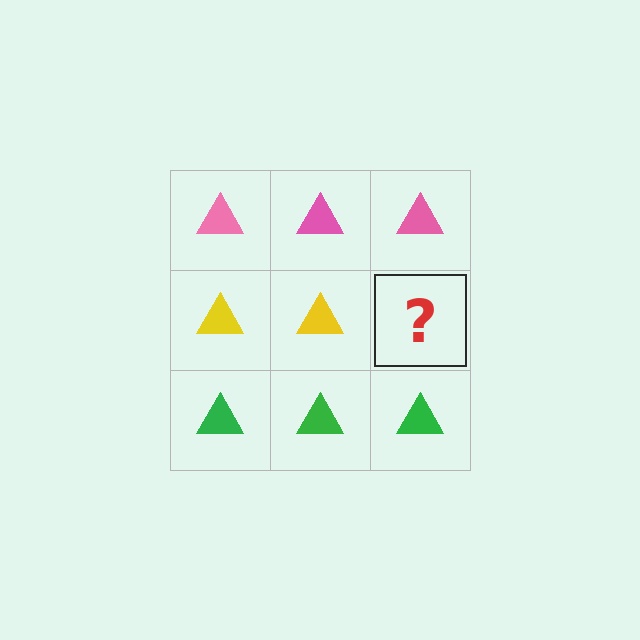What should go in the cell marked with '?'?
The missing cell should contain a yellow triangle.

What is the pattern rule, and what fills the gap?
The rule is that each row has a consistent color. The gap should be filled with a yellow triangle.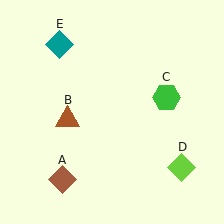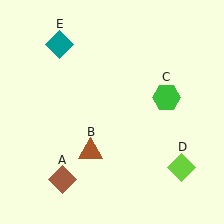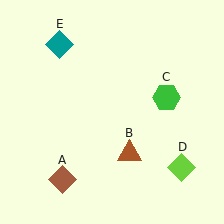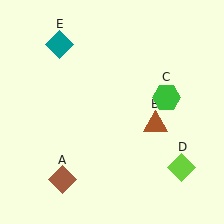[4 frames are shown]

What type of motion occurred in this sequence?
The brown triangle (object B) rotated counterclockwise around the center of the scene.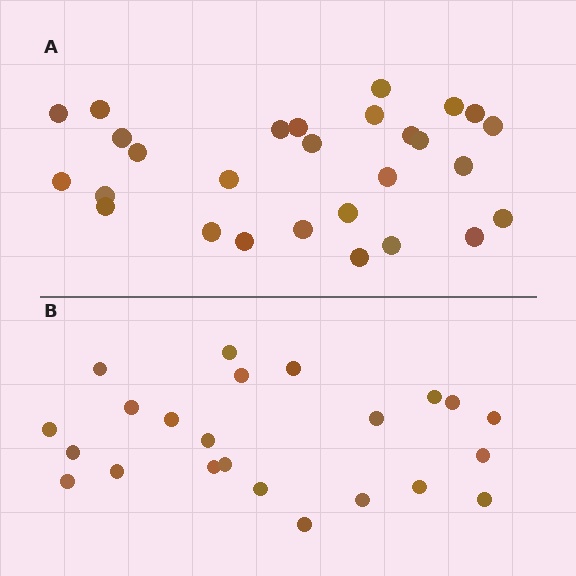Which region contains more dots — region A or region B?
Region A (the top region) has more dots.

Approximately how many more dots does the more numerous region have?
Region A has about 5 more dots than region B.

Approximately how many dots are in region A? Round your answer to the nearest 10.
About 30 dots. (The exact count is 28, which rounds to 30.)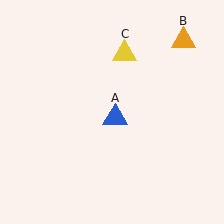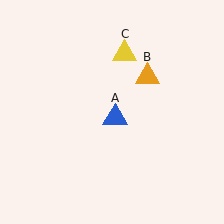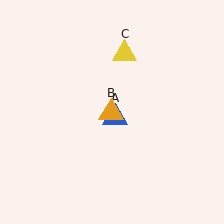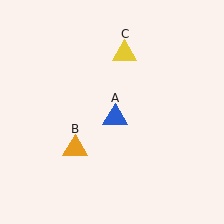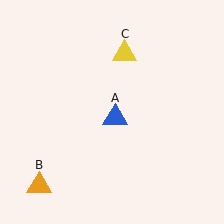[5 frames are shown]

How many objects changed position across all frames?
1 object changed position: orange triangle (object B).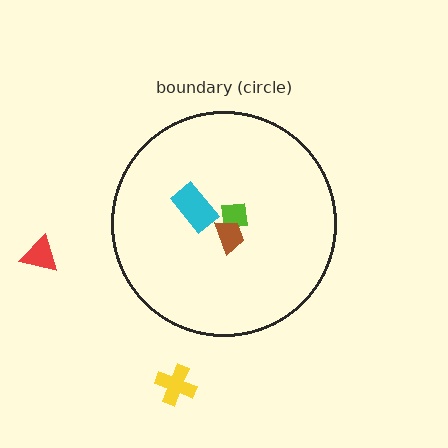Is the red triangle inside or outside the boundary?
Outside.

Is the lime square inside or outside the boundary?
Inside.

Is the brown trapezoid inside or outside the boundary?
Inside.